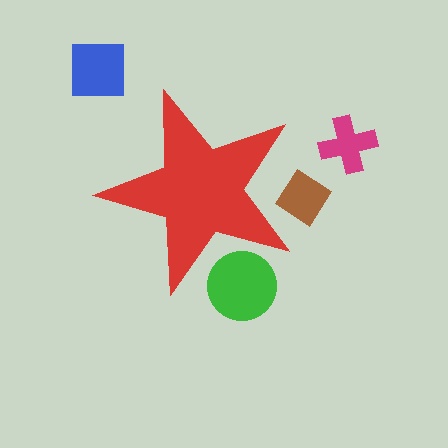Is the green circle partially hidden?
Yes, the green circle is partially hidden behind the red star.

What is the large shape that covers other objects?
A red star.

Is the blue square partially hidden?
No, the blue square is fully visible.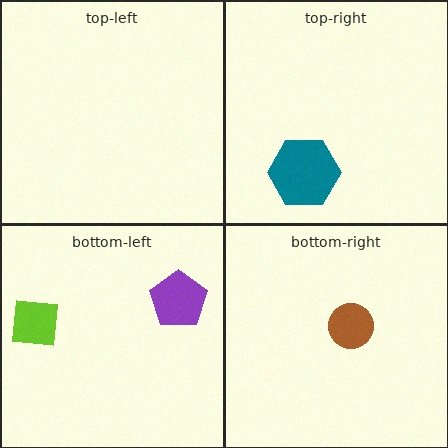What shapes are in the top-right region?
The teal hexagon.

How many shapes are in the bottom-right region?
1.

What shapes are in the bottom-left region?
The lime square, the purple pentagon.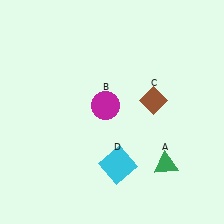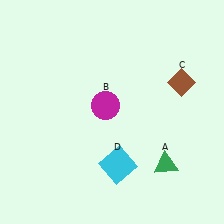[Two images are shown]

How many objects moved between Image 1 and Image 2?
1 object moved between the two images.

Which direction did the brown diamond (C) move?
The brown diamond (C) moved right.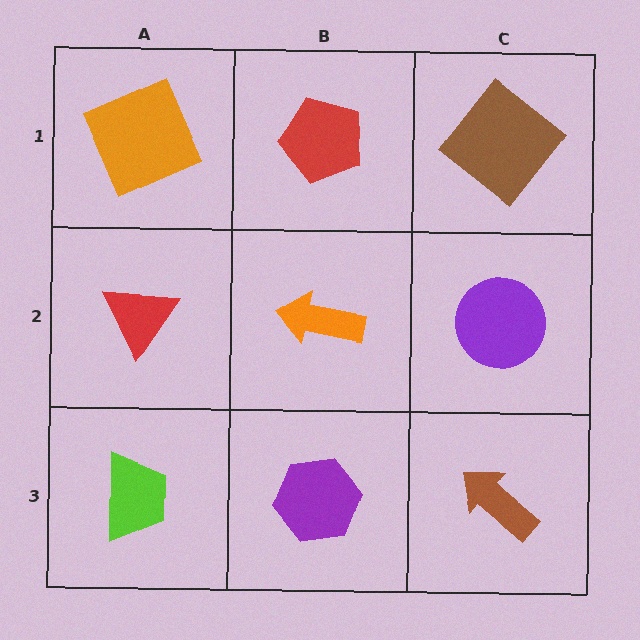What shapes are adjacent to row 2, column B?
A red pentagon (row 1, column B), a purple hexagon (row 3, column B), a red triangle (row 2, column A), a purple circle (row 2, column C).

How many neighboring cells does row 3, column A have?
2.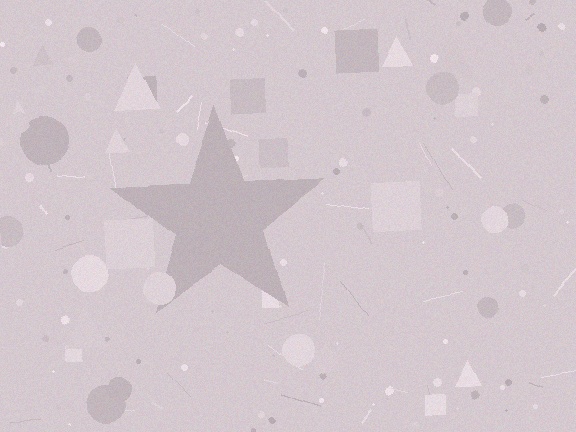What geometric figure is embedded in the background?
A star is embedded in the background.